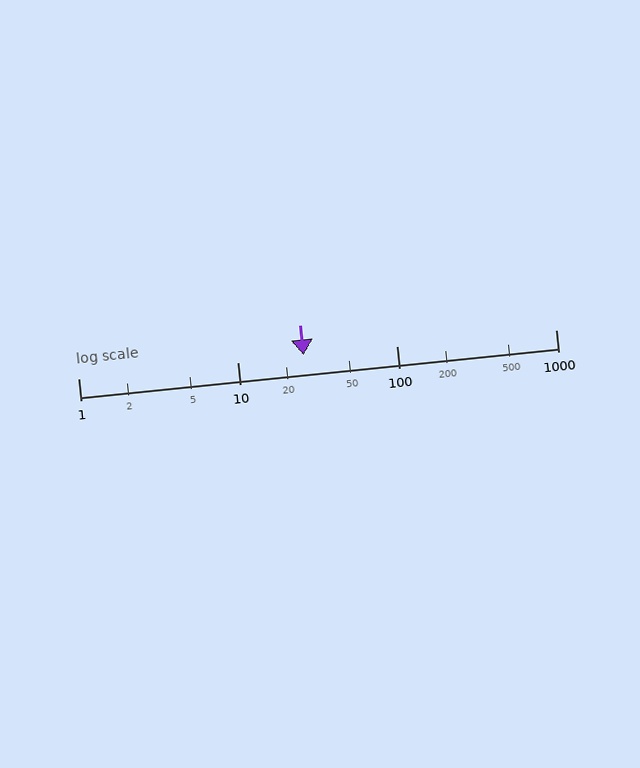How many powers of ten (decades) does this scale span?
The scale spans 3 decades, from 1 to 1000.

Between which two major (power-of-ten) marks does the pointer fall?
The pointer is between 10 and 100.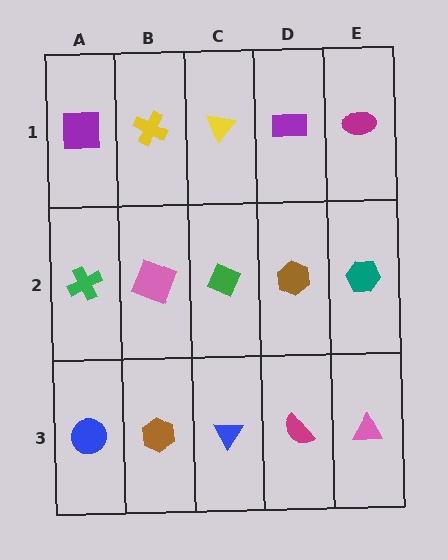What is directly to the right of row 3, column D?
A pink triangle.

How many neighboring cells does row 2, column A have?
3.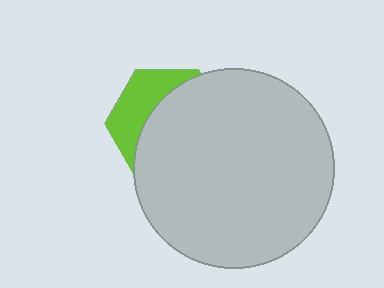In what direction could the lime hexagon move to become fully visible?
The lime hexagon could move toward the upper-left. That would shift it out from behind the light gray circle entirely.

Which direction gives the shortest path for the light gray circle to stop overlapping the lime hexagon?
Moving toward the lower-right gives the shortest separation.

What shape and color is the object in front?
The object in front is a light gray circle.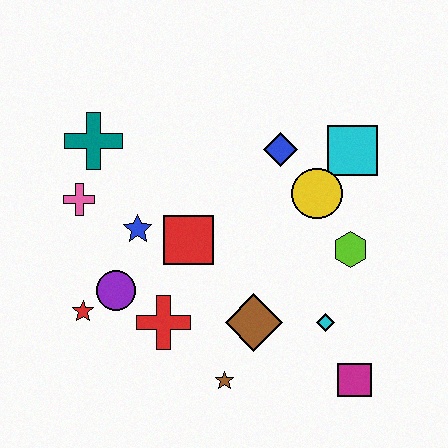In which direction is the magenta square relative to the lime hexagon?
The magenta square is below the lime hexagon.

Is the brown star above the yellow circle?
No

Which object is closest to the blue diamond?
The yellow circle is closest to the blue diamond.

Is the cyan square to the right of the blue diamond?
Yes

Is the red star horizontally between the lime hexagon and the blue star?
No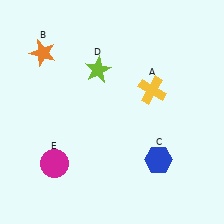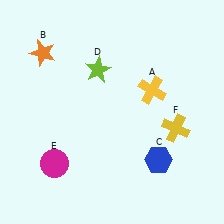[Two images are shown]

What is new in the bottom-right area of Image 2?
A yellow cross (F) was added in the bottom-right area of Image 2.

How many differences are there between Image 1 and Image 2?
There is 1 difference between the two images.